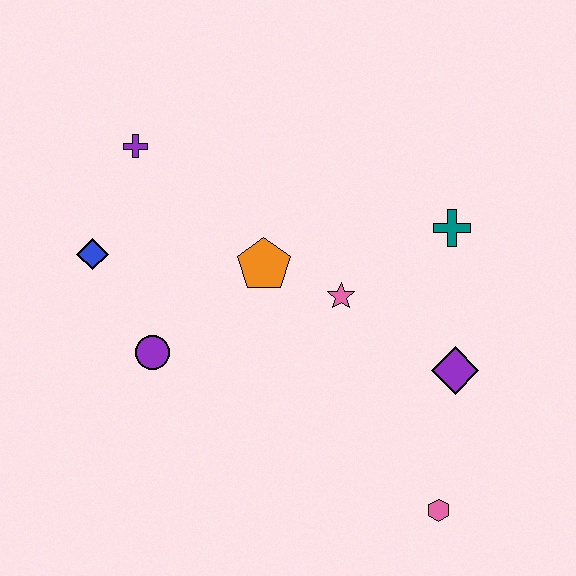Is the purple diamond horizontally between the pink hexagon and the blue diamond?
No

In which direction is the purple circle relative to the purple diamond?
The purple circle is to the left of the purple diamond.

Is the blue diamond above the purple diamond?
Yes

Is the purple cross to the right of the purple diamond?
No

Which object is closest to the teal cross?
The pink star is closest to the teal cross.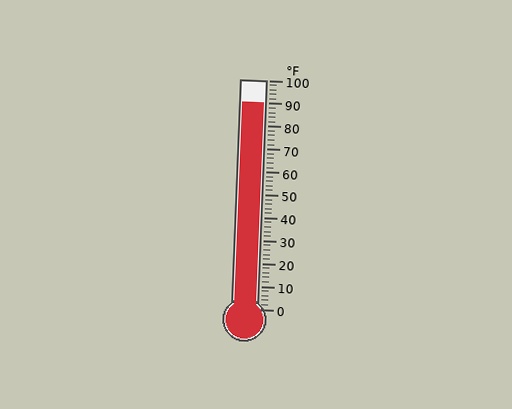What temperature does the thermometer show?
The thermometer shows approximately 90°F.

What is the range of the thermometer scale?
The thermometer scale ranges from 0°F to 100°F.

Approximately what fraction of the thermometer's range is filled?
The thermometer is filled to approximately 90% of its range.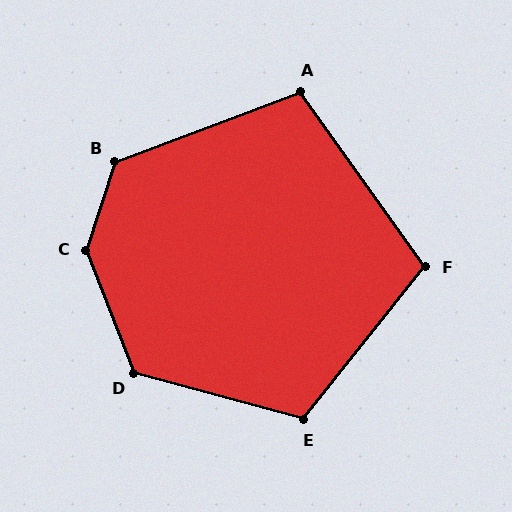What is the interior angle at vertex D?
Approximately 126 degrees (obtuse).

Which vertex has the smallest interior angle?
A, at approximately 105 degrees.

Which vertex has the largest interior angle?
C, at approximately 141 degrees.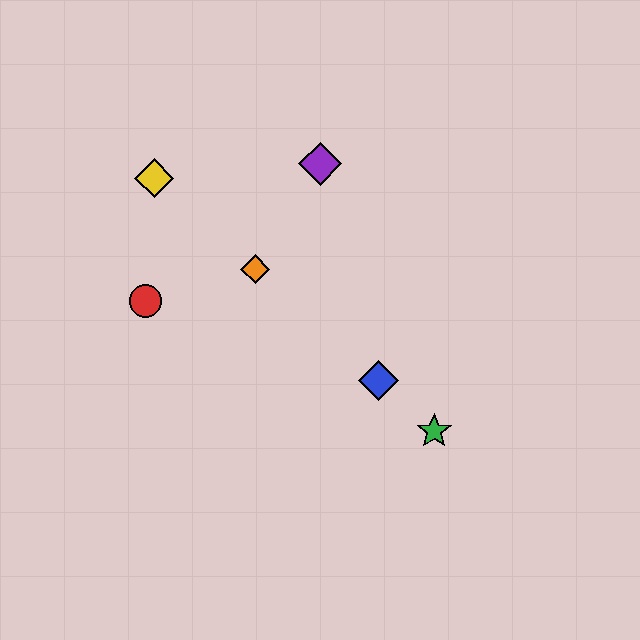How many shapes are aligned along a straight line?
4 shapes (the blue diamond, the green star, the yellow diamond, the orange diamond) are aligned along a straight line.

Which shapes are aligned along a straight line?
The blue diamond, the green star, the yellow diamond, the orange diamond are aligned along a straight line.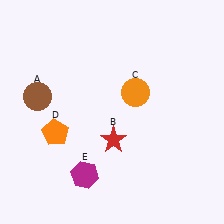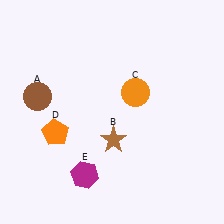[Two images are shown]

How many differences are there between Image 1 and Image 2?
There is 1 difference between the two images.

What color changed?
The star (B) changed from red in Image 1 to brown in Image 2.